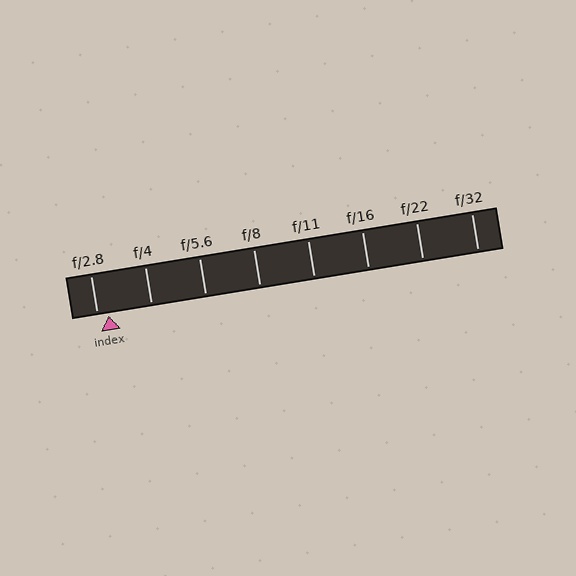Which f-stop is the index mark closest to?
The index mark is closest to f/2.8.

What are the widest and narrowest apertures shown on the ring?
The widest aperture shown is f/2.8 and the narrowest is f/32.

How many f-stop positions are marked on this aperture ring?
There are 8 f-stop positions marked.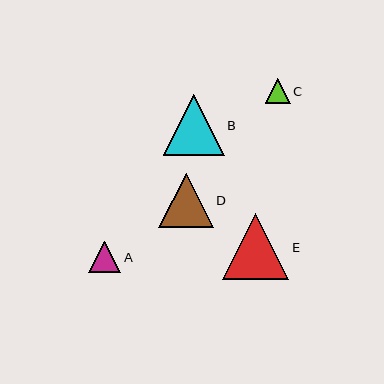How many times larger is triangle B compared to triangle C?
Triangle B is approximately 2.4 times the size of triangle C.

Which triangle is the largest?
Triangle E is the largest with a size of approximately 67 pixels.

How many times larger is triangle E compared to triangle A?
Triangle E is approximately 2.1 times the size of triangle A.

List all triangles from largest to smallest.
From largest to smallest: E, B, D, A, C.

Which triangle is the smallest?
Triangle C is the smallest with a size of approximately 25 pixels.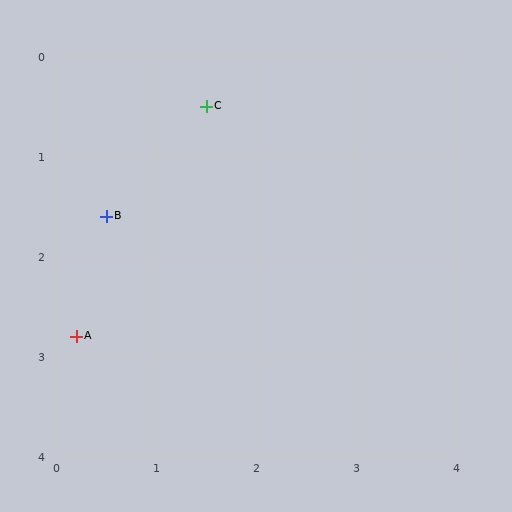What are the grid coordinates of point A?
Point A is at approximately (0.2, 2.8).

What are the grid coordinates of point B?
Point B is at approximately (0.5, 1.6).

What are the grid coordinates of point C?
Point C is at approximately (1.5, 0.5).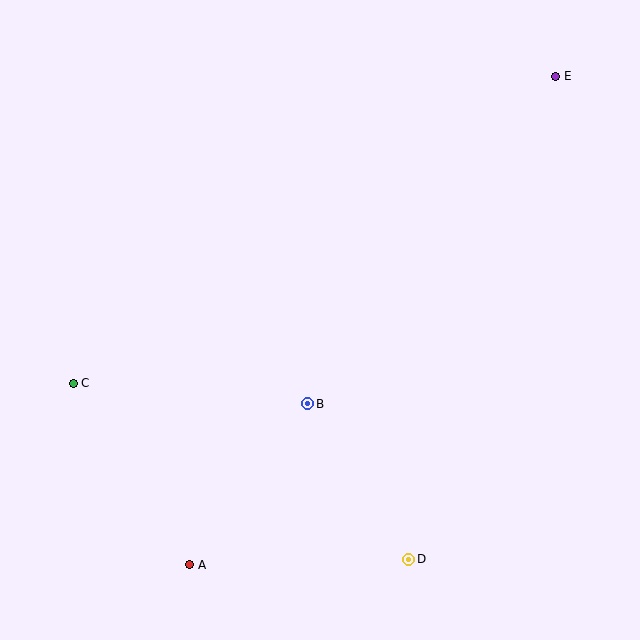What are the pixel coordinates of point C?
Point C is at (73, 383).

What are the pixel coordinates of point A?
Point A is at (190, 565).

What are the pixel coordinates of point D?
Point D is at (409, 559).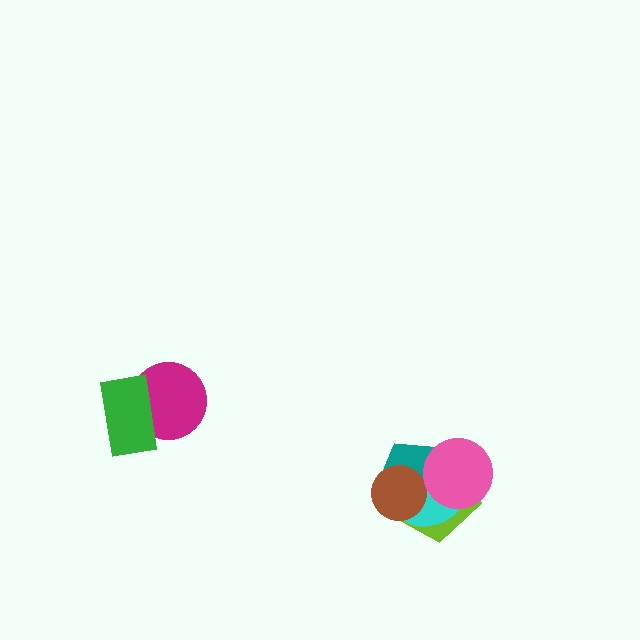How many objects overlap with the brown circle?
3 objects overlap with the brown circle.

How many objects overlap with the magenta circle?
1 object overlaps with the magenta circle.